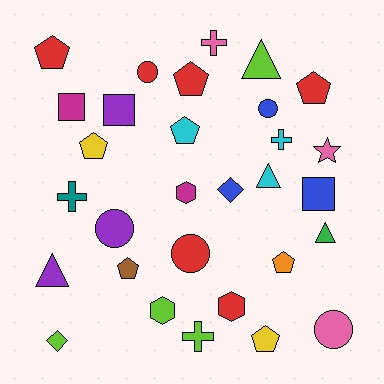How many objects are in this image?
There are 30 objects.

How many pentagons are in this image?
There are 8 pentagons.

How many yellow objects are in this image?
There are 2 yellow objects.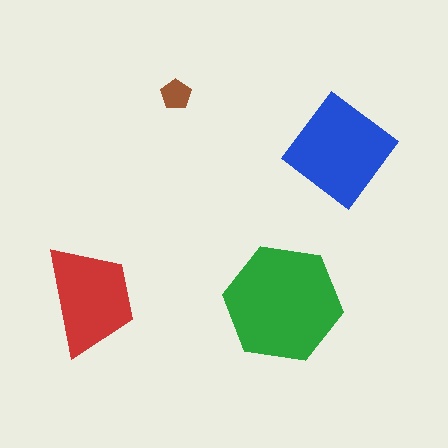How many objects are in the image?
There are 4 objects in the image.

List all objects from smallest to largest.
The brown pentagon, the red trapezoid, the blue diamond, the green hexagon.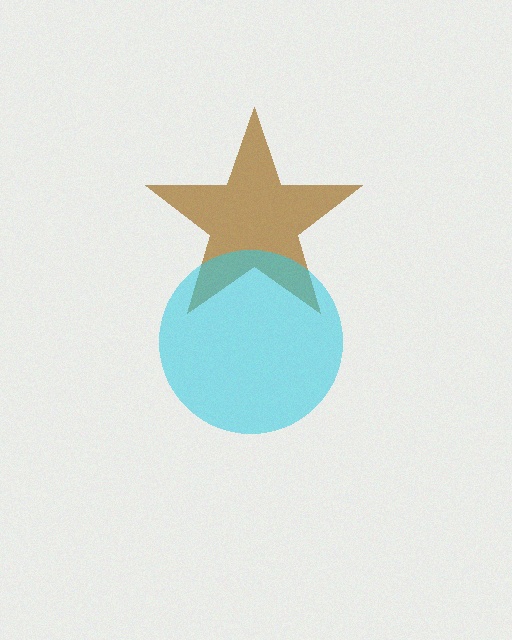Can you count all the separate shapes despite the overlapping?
Yes, there are 2 separate shapes.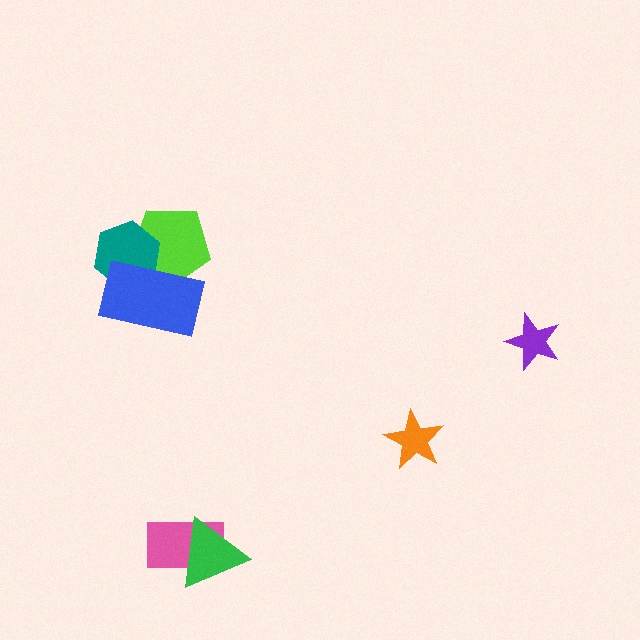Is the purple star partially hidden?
No, no other shape covers it.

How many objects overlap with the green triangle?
1 object overlaps with the green triangle.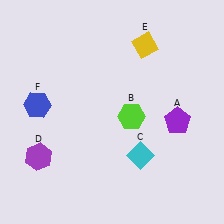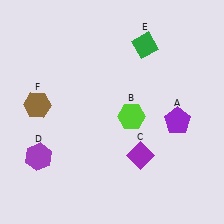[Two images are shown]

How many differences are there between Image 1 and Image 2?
There are 3 differences between the two images.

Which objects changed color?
C changed from cyan to purple. E changed from yellow to green. F changed from blue to brown.